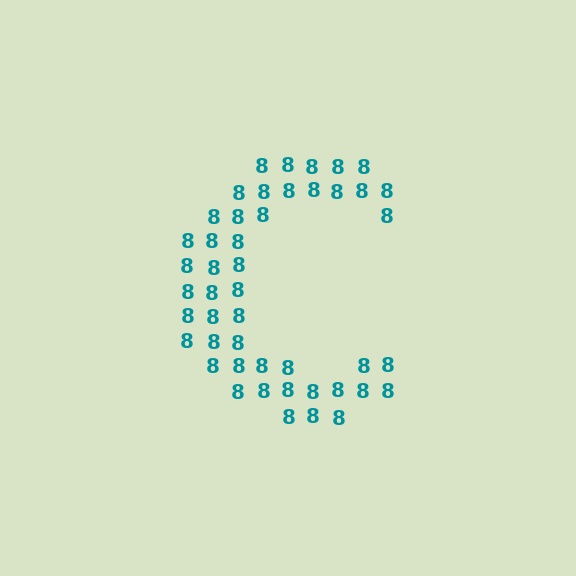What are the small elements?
The small elements are digit 8's.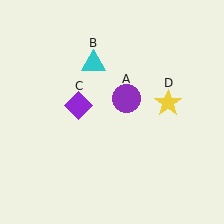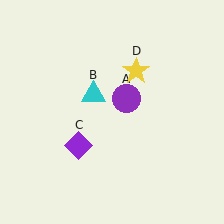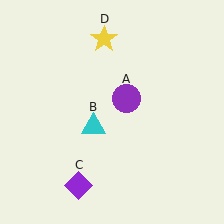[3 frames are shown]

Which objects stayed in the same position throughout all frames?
Purple circle (object A) remained stationary.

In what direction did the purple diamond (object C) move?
The purple diamond (object C) moved down.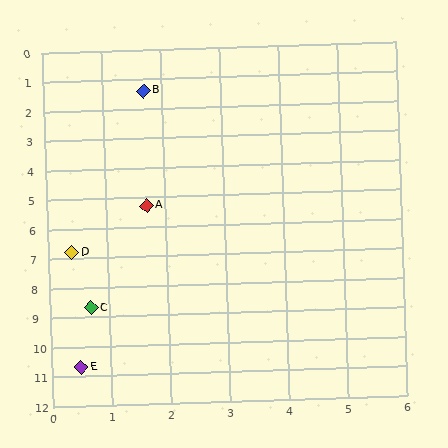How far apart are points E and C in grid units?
Points E and C are about 2.0 grid units apart.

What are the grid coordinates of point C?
Point C is at approximately (0.7, 8.7).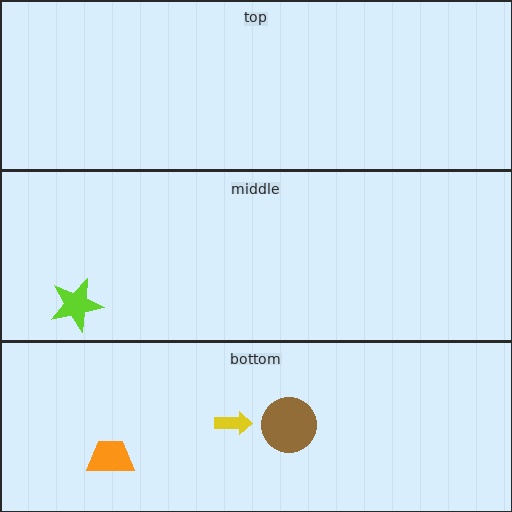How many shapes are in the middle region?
1.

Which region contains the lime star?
The middle region.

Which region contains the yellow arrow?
The bottom region.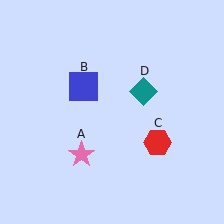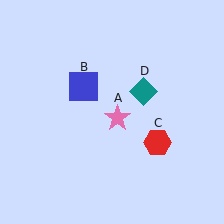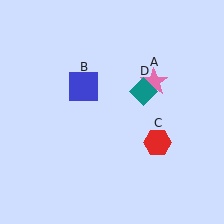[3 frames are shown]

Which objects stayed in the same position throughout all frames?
Blue square (object B) and red hexagon (object C) and teal diamond (object D) remained stationary.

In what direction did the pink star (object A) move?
The pink star (object A) moved up and to the right.